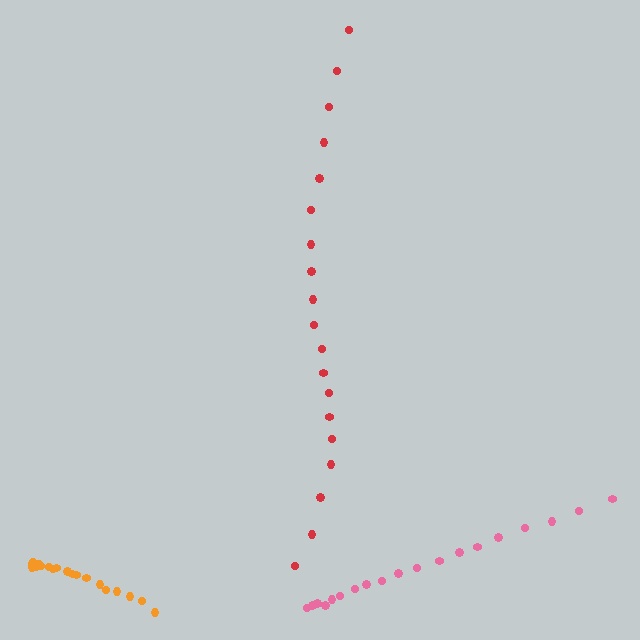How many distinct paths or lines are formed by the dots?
There are 3 distinct paths.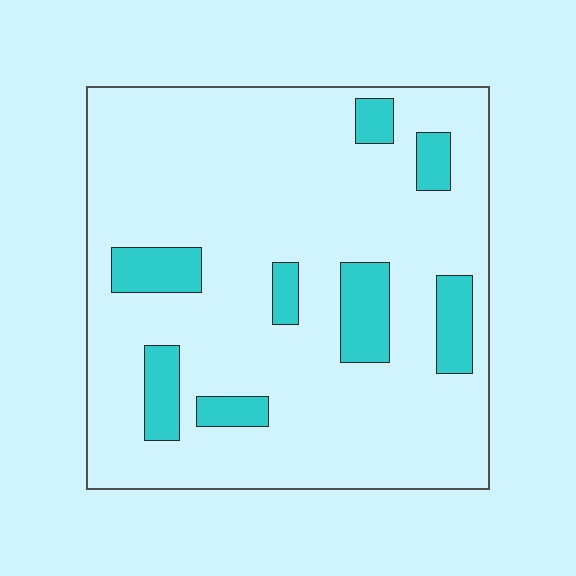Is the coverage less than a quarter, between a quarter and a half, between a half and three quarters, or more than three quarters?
Less than a quarter.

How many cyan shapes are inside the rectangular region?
8.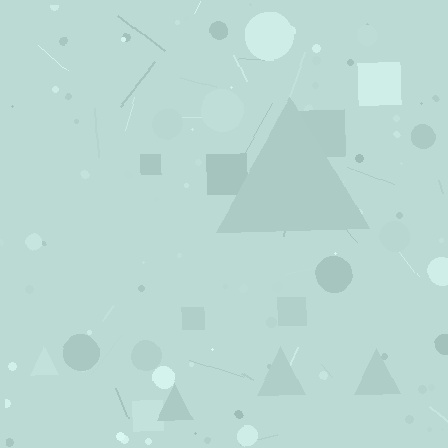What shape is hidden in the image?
A triangle is hidden in the image.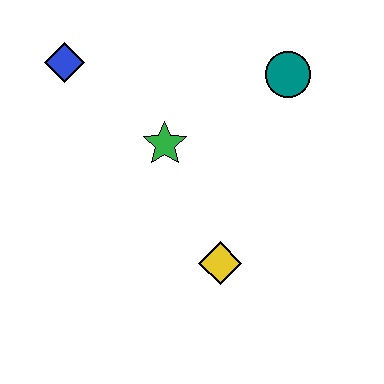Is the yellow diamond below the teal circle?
Yes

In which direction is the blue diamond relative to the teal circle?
The blue diamond is to the left of the teal circle.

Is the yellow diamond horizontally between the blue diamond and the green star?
No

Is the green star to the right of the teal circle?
No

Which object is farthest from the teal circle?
The blue diamond is farthest from the teal circle.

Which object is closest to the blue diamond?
The green star is closest to the blue diamond.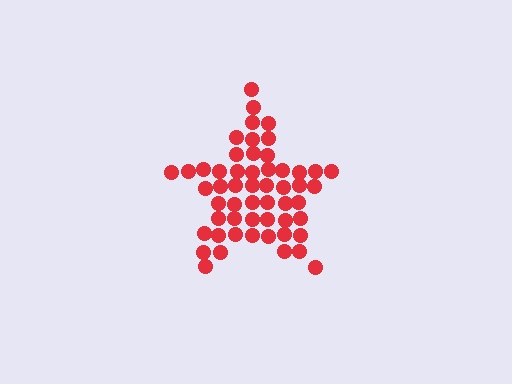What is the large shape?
The large shape is a star.